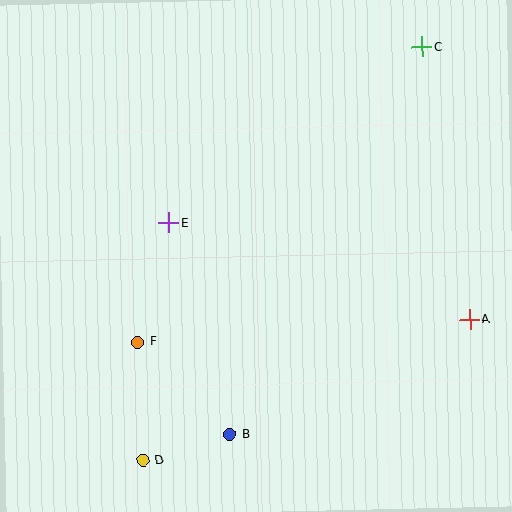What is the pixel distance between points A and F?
The distance between A and F is 333 pixels.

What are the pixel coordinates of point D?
Point D is at (143, 461).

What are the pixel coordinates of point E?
Point E is at (169, 223).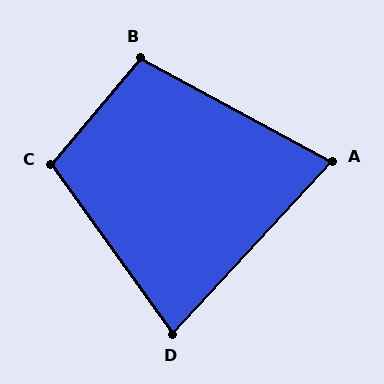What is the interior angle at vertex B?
Approximately 102 degrees (obtuse).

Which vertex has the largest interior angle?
C, at approximately 104 degrees.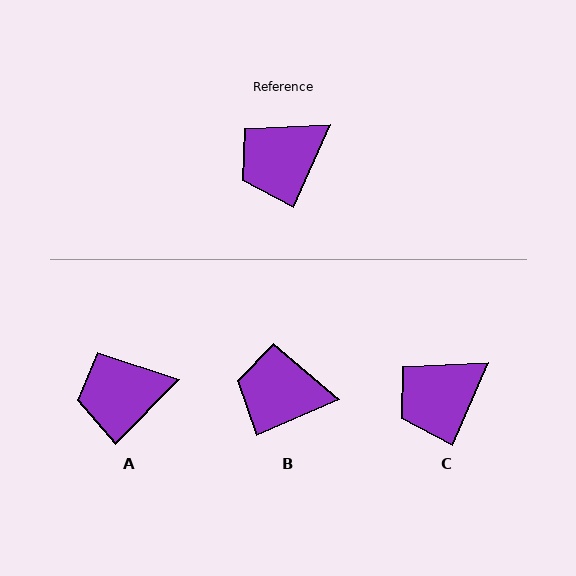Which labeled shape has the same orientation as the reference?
C.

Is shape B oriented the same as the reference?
No, it is off by about 43 degrees.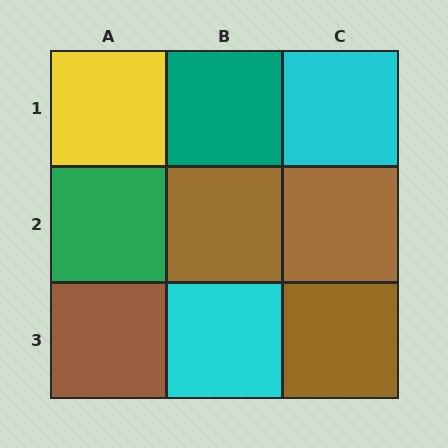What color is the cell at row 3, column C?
Brown.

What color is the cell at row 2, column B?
Brown.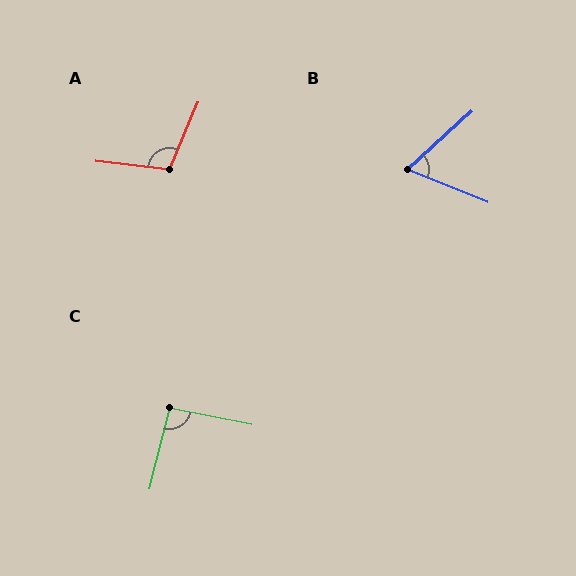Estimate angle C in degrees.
Approximately 93 degrees.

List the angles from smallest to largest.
B (64°), C (93°), A (106°).